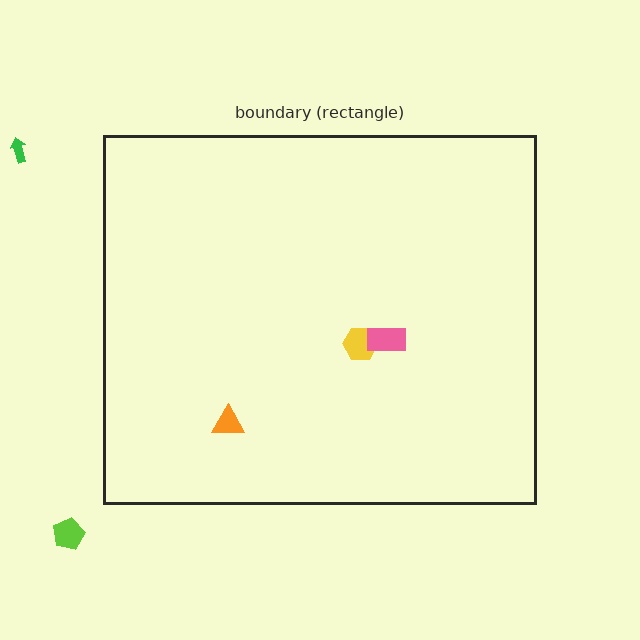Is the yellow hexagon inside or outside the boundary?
Inside.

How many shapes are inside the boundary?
3 inside, 2 outside.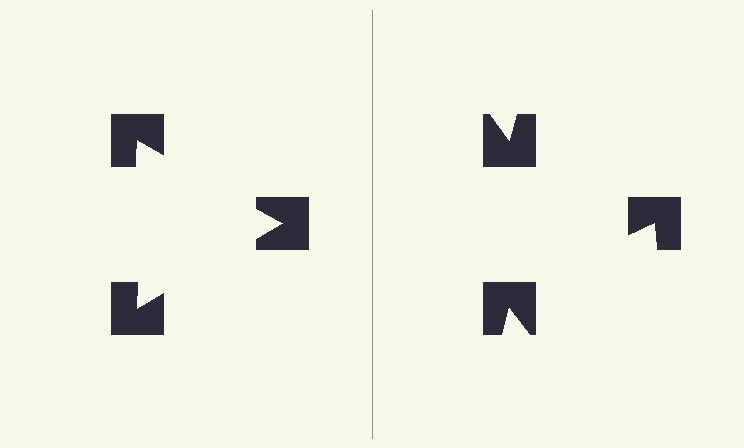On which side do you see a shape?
An illusory triangle appears on the left side. On the right side the wedge cuts are rotated, so no coherent shape forms.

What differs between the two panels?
The notched squares are positioned identically on both sides; only the wedge orientations differ. On the left they align to a triangle; on the right they are misaligned.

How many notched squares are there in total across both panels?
6 — 3 on each side.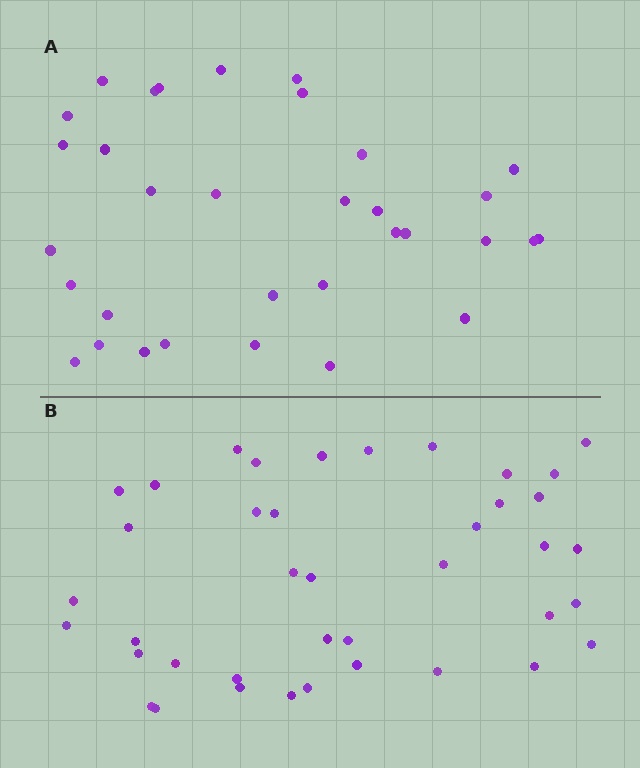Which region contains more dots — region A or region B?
Region B (the bottom region) has more dots.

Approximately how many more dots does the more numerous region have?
Region B has roughly 8 or so more dots than region A.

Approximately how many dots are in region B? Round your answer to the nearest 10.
About 40 dots.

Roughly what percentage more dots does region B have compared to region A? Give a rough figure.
About 20% more.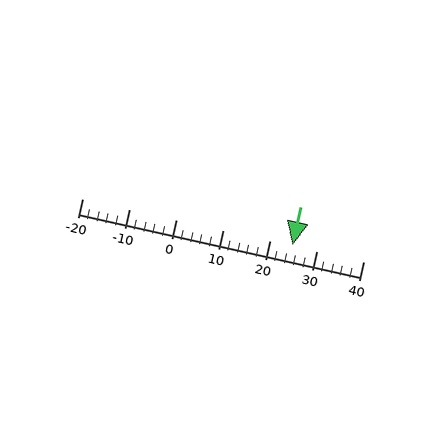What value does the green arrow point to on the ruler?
The green arrow points to approximately 25.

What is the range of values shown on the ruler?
The ruler shows values from -20 to 40.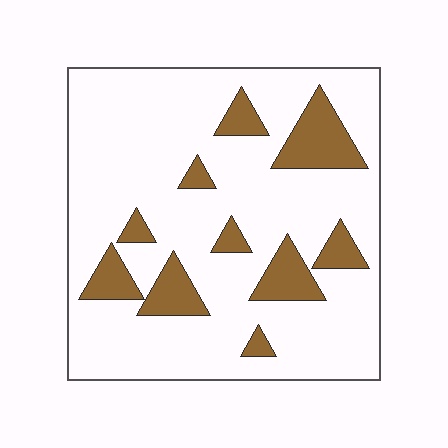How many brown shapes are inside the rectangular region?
10.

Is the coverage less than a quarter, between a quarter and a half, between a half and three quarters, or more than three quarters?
Less than a quarter.